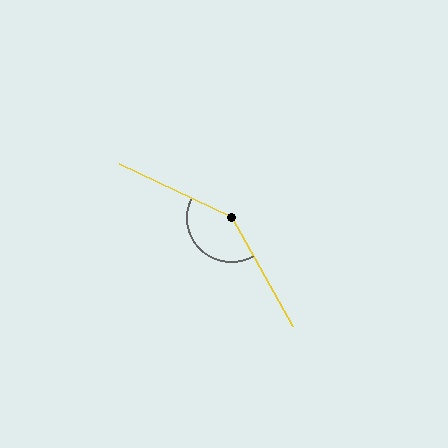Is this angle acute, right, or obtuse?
It is obtuse.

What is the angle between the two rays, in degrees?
Approximately 145 degrees.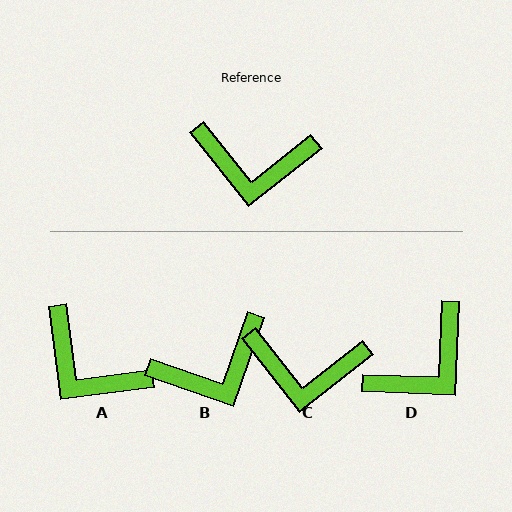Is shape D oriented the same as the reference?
No, it is off by about 50 degrees.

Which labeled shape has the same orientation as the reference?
C.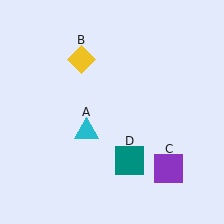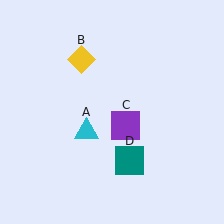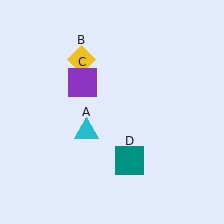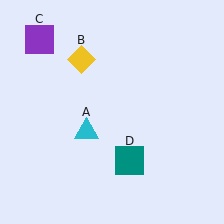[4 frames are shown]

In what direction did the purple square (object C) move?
The purple square (object C) moved up and to the left.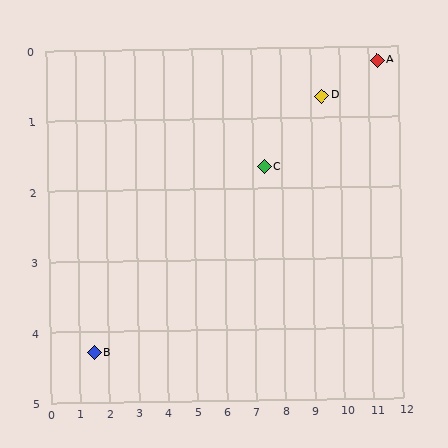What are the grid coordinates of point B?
Point B is at approximately (1.5, 4.3).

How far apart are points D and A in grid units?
Points D and A are about 2.0 grid units apart.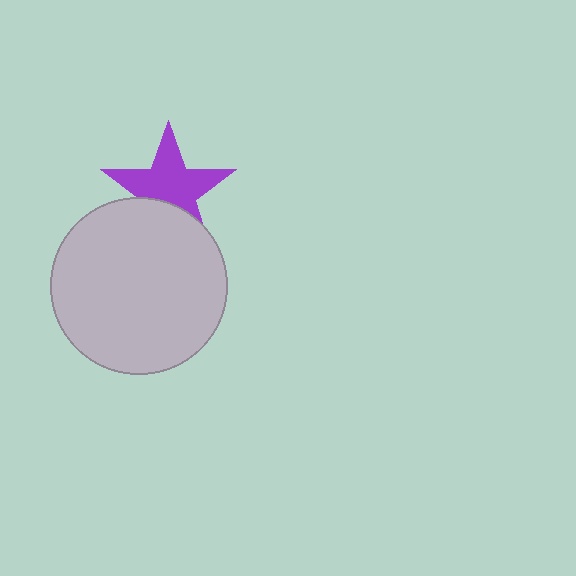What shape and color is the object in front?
The object in front is a light gray circle.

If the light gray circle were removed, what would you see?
You would see the complete purple star.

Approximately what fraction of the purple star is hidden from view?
Roughly 33% of the purple star is hidden behind the light gray circle.